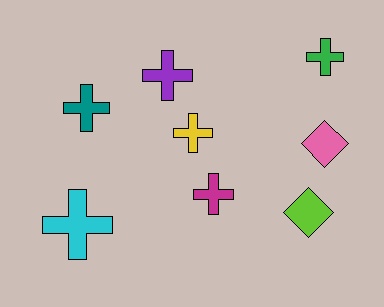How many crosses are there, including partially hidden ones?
There are 6 crosses.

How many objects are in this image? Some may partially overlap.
There are 8 objects.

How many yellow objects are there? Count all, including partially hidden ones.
There is 1 yellow object.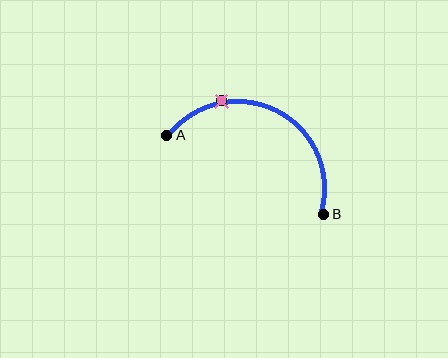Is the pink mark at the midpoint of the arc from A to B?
No. The pink mark lies on the arc but is closer to endpoint A. The arc midpoint would be at the point on the curve equidistant along the arc from both A and B.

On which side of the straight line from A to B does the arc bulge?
The arc bulges above the straight line connecting A and B.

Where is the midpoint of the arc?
The arc midpoint is the point on the curve farthest from the straight line joining A and B. It sits above that line.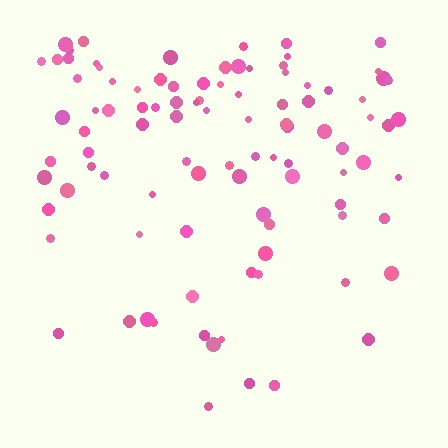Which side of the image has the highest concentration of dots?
The top.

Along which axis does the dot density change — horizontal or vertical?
Vertical.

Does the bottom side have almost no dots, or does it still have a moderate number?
Still a moderate number, just noticeably fewer than the top.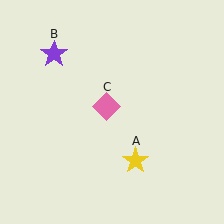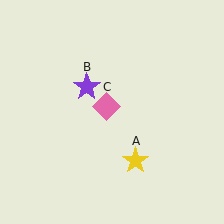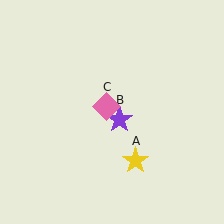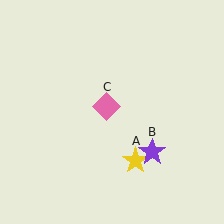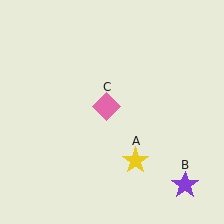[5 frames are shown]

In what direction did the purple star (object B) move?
The purple star (object B) moved down and to the right.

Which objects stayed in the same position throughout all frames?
Yellow star (object A) and pink diamond (object C) remained stationary.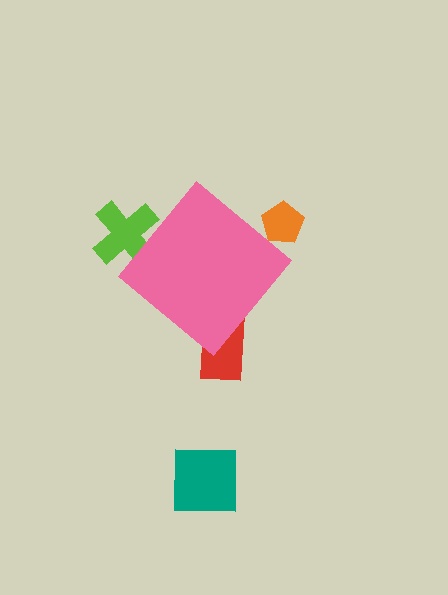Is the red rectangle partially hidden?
Yes, the red rectangle is partially hidden behind the pink diamond.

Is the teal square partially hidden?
No, the teal square is fully visible.